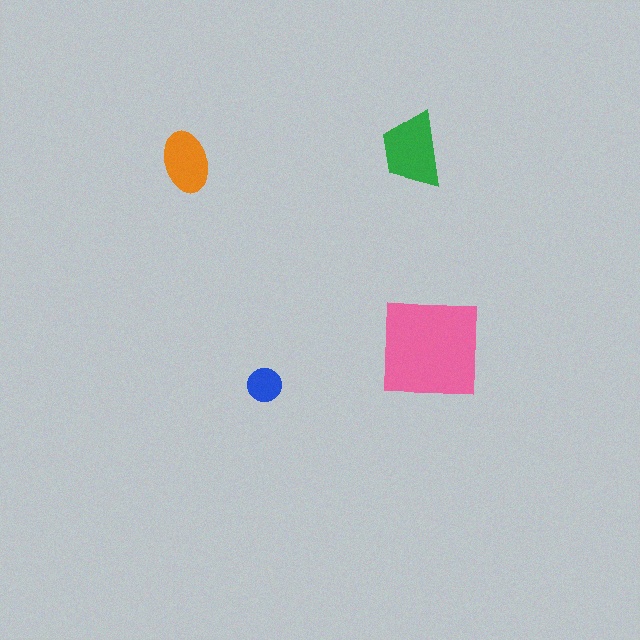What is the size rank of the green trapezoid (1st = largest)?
2nd.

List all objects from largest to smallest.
The pink square, the green trapezoid, the orange ellipse, the blue circle.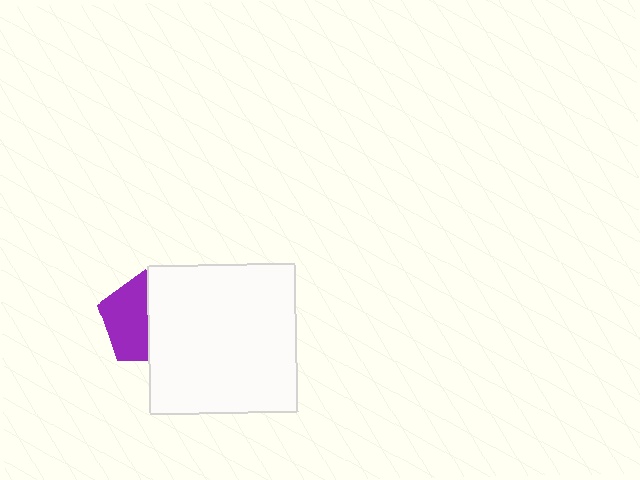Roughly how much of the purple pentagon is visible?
About half of it is visible (roughly 51%).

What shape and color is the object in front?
The object in front is a white square.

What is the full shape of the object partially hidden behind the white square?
The partially hidden object is a purple pentagon.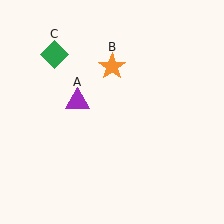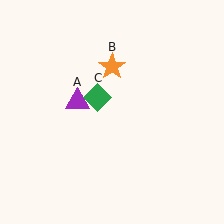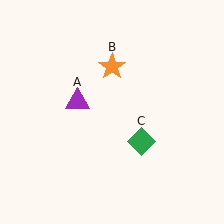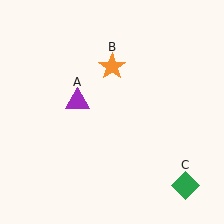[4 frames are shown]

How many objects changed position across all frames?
1 object changed position: green diamond (object C).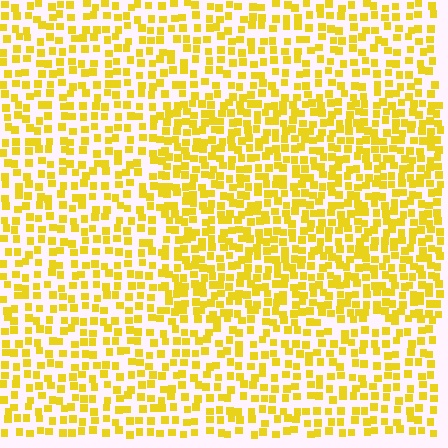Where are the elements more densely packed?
The elements are more densely packed inside the rectangle boundary.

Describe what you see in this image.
The image contains small yellow elements arranged at two different densities. A rectangle-shaped region is visible where the elements are more densely packed than the surrounding area.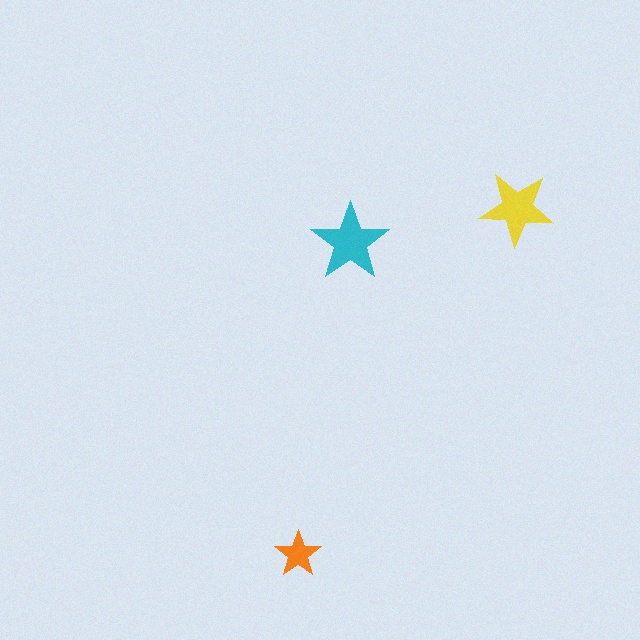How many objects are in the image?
There are 3 objects in the image.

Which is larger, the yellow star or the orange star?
The yellow one.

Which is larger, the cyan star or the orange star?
The cyan one.